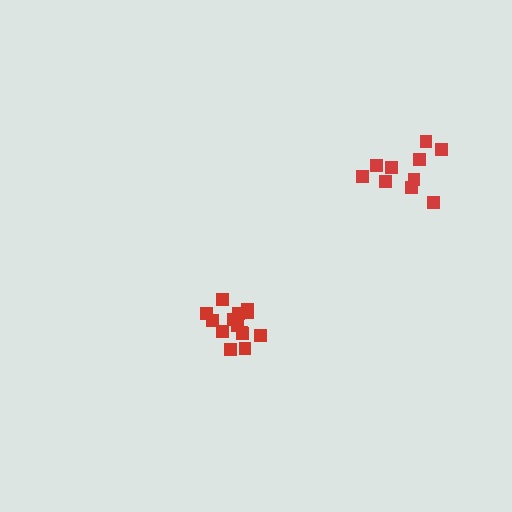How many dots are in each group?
Group 1: 14 dots, Group 2: 10 dots (24 total).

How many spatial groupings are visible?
There are 2 spatial groupings.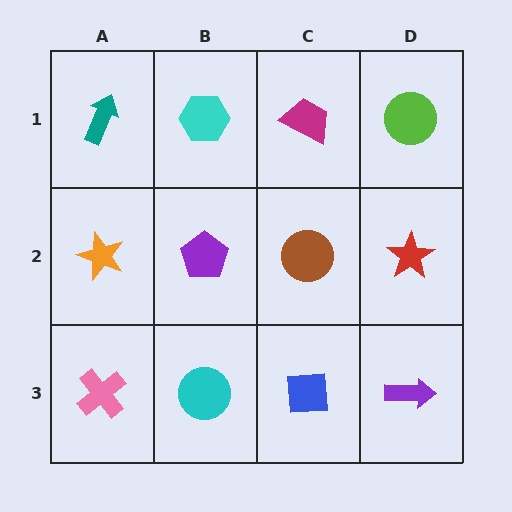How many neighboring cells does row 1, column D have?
2.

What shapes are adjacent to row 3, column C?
A brown circle (row 2, column C), a cyan circle (row 3, column B), a purple arrow (row 3, column D).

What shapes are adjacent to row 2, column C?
A magenta trapezoid (row 1, column C), a blue square (row 3, column C), a purple pentagon (row 2, column B), a red star (row 2, column D).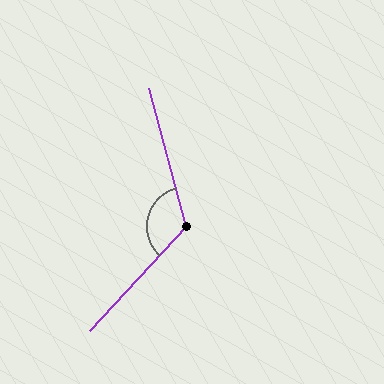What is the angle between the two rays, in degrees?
Approximately 122 degrees.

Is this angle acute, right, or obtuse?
It is obtuse.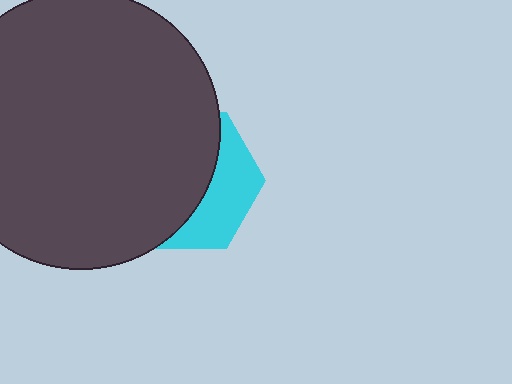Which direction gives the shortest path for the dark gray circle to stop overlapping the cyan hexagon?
Moving left gives the shortest separation.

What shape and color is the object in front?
The object in front is a dark gray circle.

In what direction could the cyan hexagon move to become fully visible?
The cyan hexagon could move right. That would shift it out from behind the dark gray circle entirely.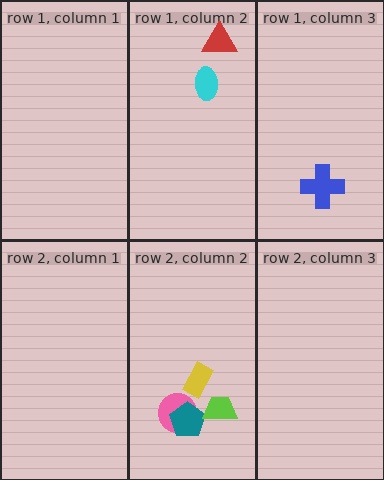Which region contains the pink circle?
The row 2, column 2 region.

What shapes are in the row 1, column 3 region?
The blue cross.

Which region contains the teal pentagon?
The row 2, column 2 region.